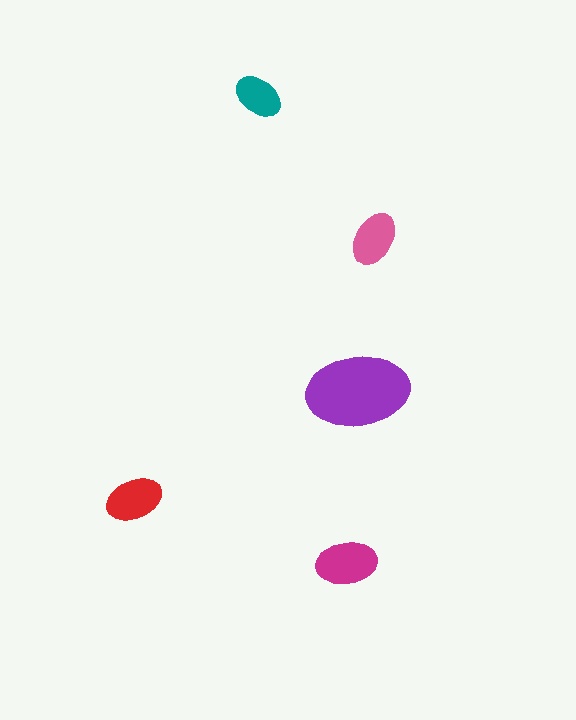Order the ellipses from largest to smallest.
the purple one, the magenta one, the red one, the pink one, the teal one.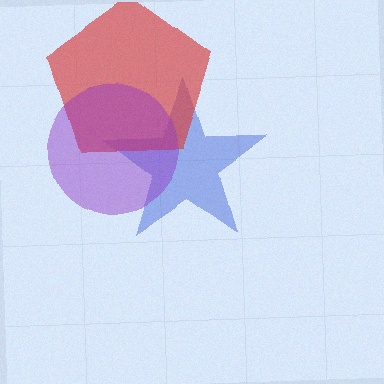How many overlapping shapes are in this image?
There are 3 overlapping shapes in the image.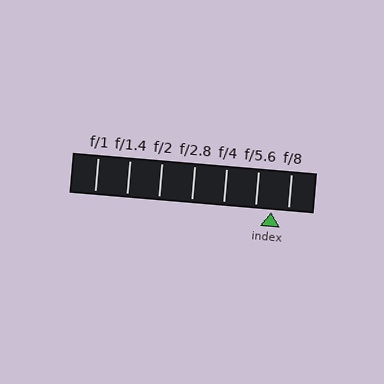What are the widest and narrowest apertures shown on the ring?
The widest aperture shown is f/1 and the narrowest is f/8.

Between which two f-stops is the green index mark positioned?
The index mark is between f/5.6 and f/8.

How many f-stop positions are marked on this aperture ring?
There are 7 f-stop positions marked.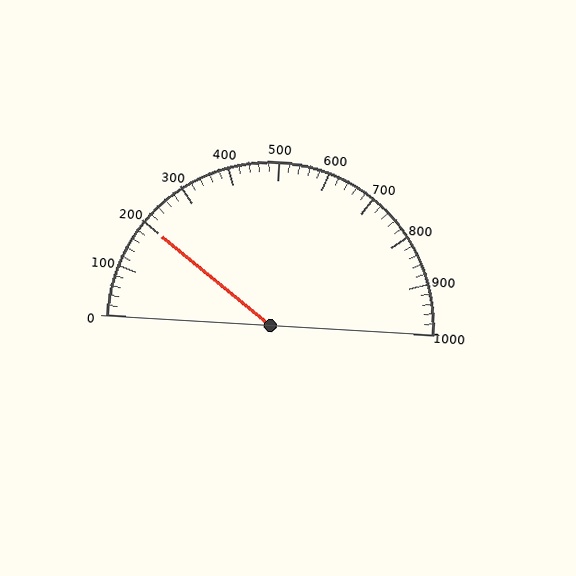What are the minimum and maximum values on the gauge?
The gauge ranges from 0 to 1000.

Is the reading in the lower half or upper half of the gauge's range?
The reading is in the lower half of the range (0 to 1000).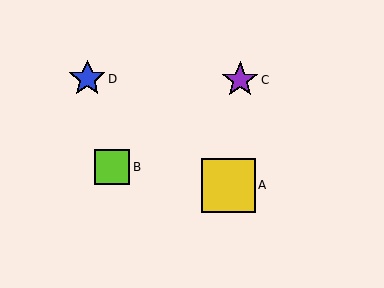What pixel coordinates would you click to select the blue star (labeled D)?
Click at (87, 79) to select the blue star D.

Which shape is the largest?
The yellow square (labeled A) is the largest.